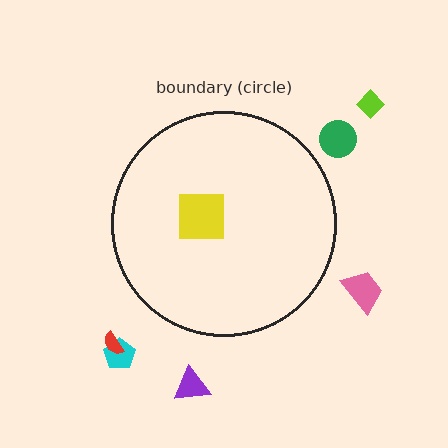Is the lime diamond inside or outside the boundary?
Outside.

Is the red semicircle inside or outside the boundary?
Outside.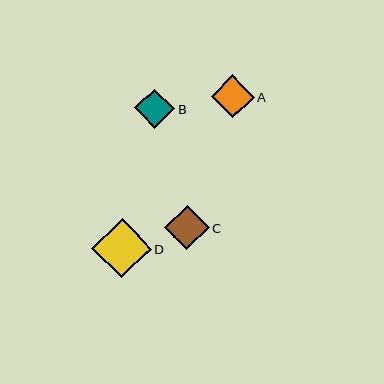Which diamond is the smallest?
Diamond B is the smallest with a size of approximately 40 pixels.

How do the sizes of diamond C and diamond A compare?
Diamond C and diamond A are approximately the same size.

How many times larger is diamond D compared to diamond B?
Diamond D is approximately 1.5 times the size of diamond B.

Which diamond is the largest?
Diamond D is the largest with a size of approximately 60 pixels.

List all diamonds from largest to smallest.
From largest to smallest: D, C, A, B.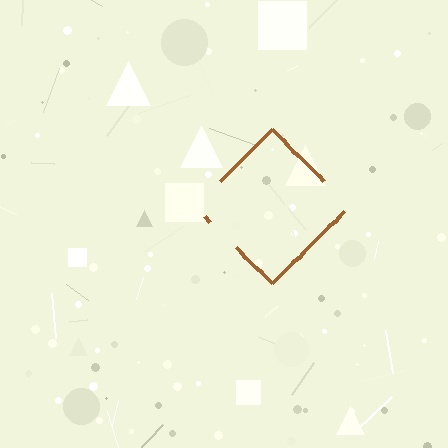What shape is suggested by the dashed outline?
The dashed outline suggests a diamond.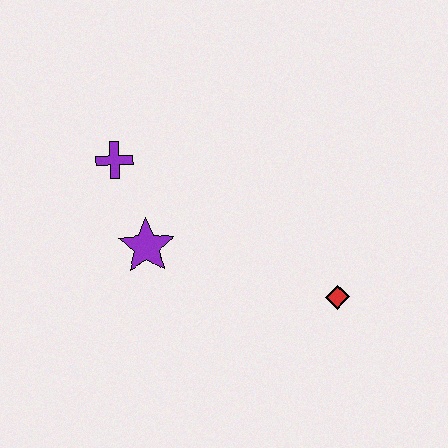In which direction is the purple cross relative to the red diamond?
The purple cross is to the left of the red diamond.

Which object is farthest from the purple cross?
The red diamond is farthest from the purple cross.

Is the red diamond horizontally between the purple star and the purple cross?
No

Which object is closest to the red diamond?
The purple star is closest to the red diamond.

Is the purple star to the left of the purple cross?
No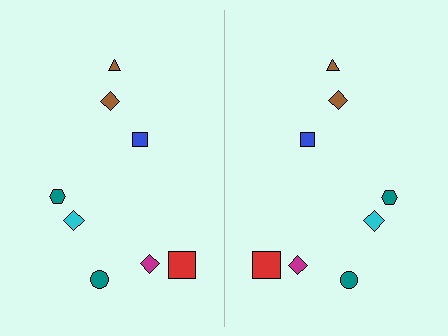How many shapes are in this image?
There are 16 shapes in this image.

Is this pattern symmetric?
Yes, this pattern has bilateral (reflection) symmetry.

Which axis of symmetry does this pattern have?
The pattern has a vertical axis of symmetry running through the center of the image.